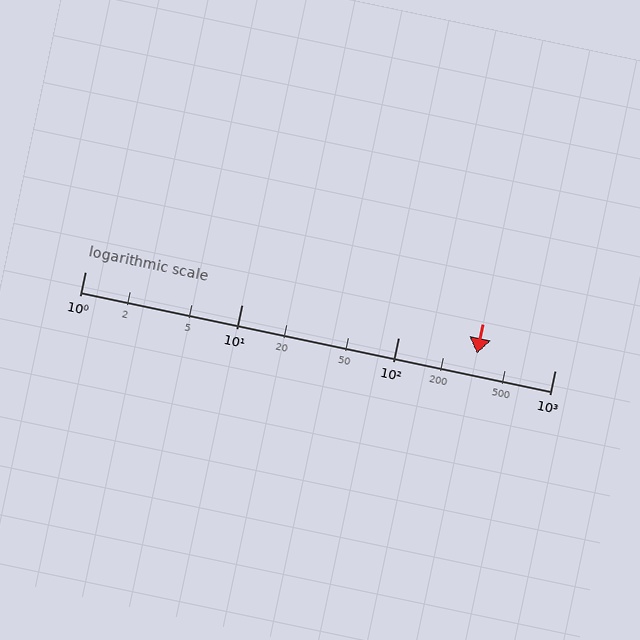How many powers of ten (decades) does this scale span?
The scale spans 3 decades, from 1 to 1000.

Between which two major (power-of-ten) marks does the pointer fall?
The pointer is between 100 and 1000.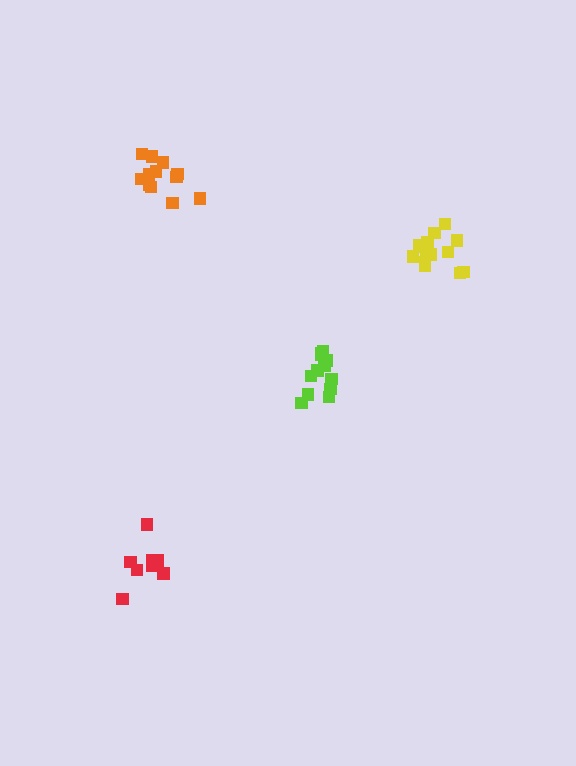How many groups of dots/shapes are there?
There are 4 groups.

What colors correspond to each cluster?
The clusters are colored: lime, yellow, orange, red.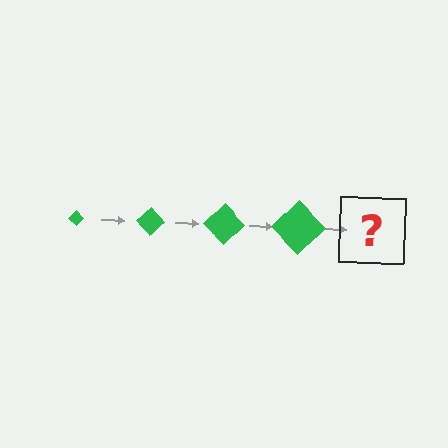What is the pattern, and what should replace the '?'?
The pattern is that the diamond gets progressively larger each step. The '?' should be a green diamond, larger than the previous one.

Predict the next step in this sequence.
The next step is a green diamond, larger than the previous one.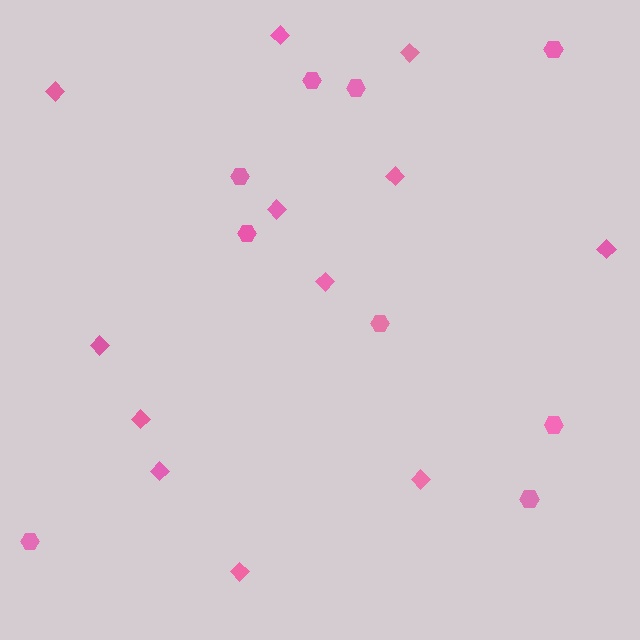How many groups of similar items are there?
There are 2 groups: one group of diamonds (12) and one group of hexagons (9).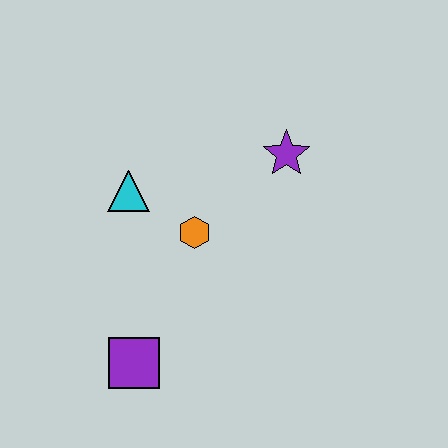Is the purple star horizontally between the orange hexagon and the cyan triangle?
No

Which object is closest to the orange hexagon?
The cyan triangle is closest to the orange hexagon.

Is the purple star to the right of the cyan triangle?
Yes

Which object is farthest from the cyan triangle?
The purple square is farthest from the cyan triangle.